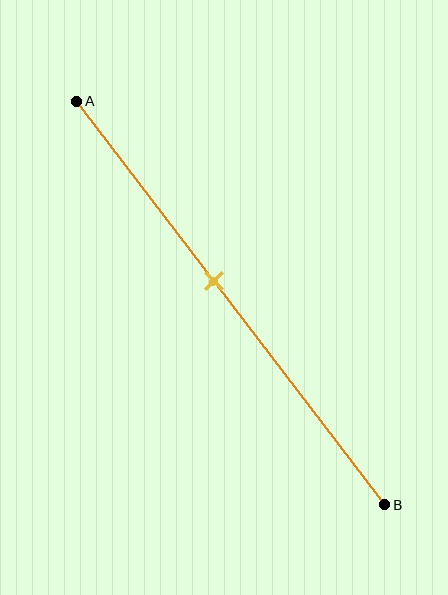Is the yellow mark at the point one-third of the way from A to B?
No, the mark is at about 45% from A, not at the 33% one-third point.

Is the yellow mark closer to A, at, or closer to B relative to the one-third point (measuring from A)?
The yellow mark is closer to point B than the one-third point of segment AB.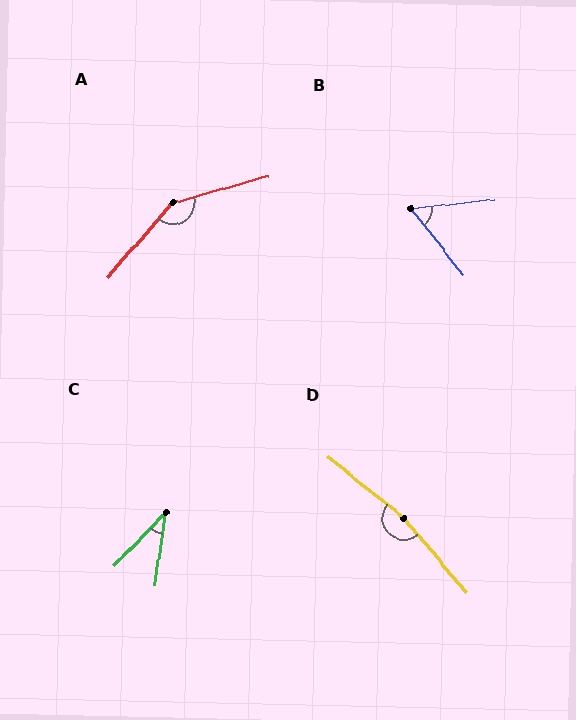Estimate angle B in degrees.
Approximately 58 degrees.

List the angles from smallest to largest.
C (35°), B (58°), A (146°), D (169°).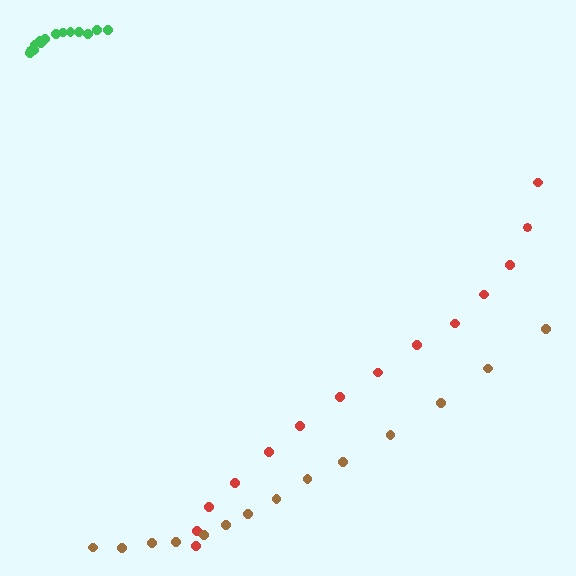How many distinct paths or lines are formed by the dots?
There are 3 distinct paths.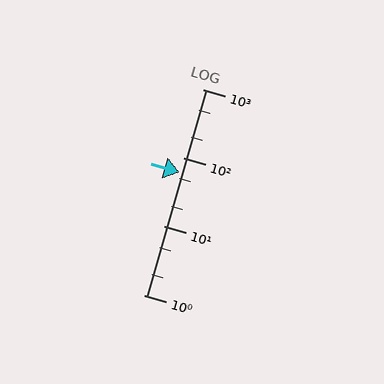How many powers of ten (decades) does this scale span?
The scale spans 3 decades, from 1 to 1000.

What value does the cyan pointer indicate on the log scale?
The pointer indicates approximately 61.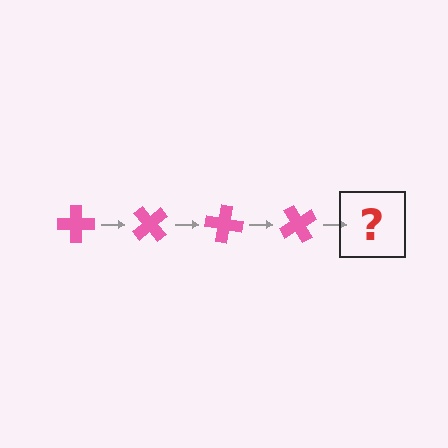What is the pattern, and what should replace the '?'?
The pattern is that the cross rotates 50 degrees each step. The '?' should be a pink cross rotated 200 degrees.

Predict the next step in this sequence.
The next step is a pink cross rotated 200 degrees.